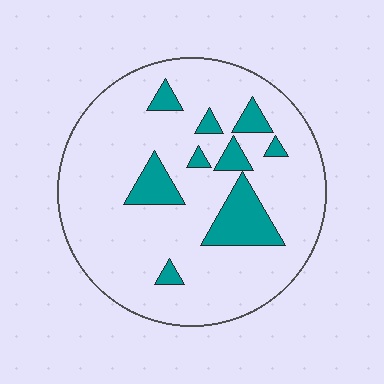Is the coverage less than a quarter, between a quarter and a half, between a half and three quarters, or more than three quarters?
Less than a quarter.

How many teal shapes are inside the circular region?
9.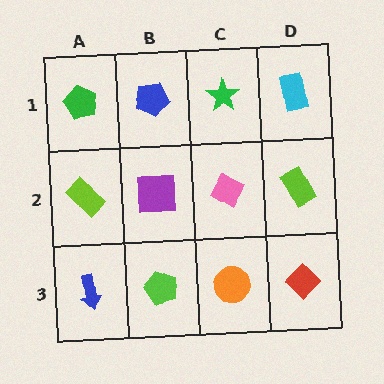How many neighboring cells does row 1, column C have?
3.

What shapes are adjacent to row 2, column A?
A green pentagon (row 1, column A), a blue arrow (row 3, column A), a purple square (row 2, column B).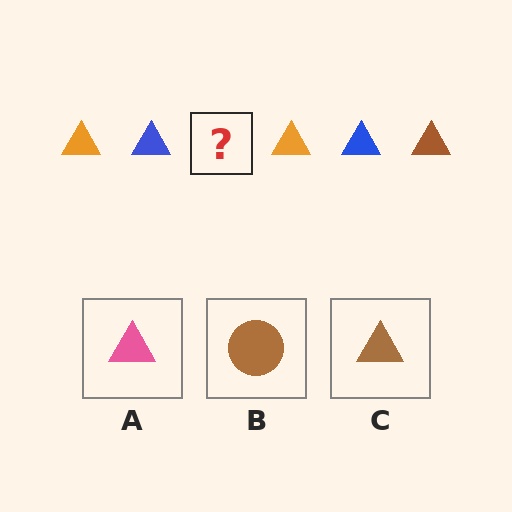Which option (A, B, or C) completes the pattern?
C.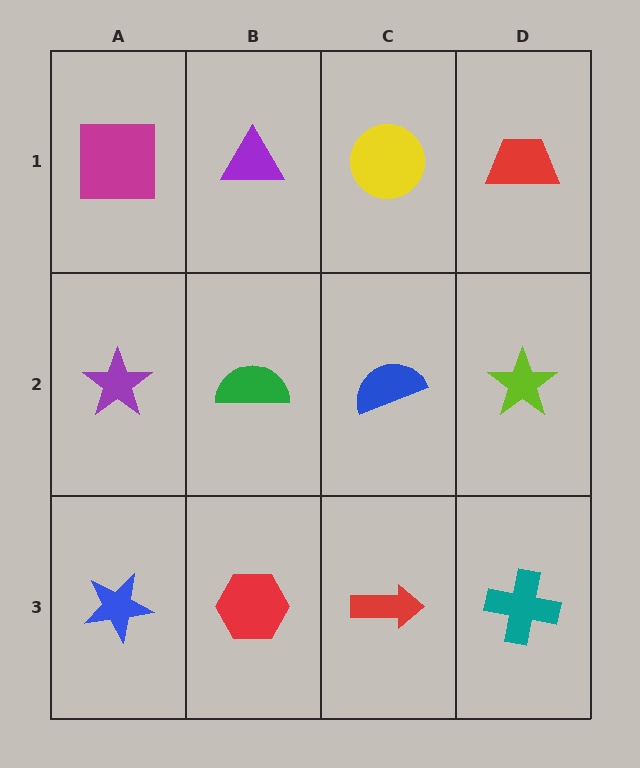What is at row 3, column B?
A red hexagon.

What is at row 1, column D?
A red trapezoid.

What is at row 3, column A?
A blue star.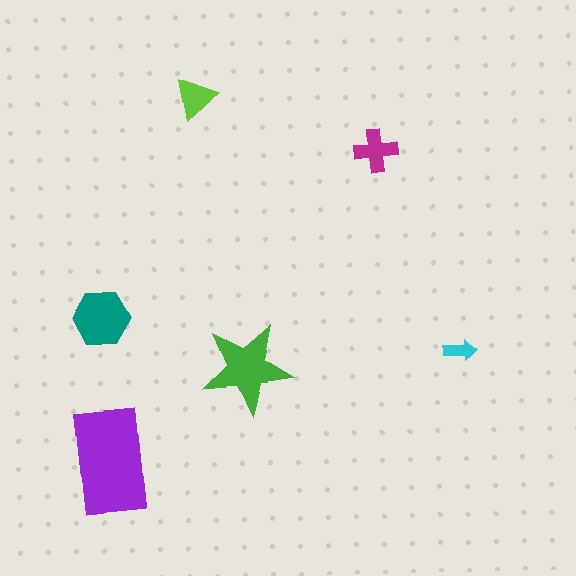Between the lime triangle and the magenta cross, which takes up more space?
The magenta cross.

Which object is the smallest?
The cyan arrow.